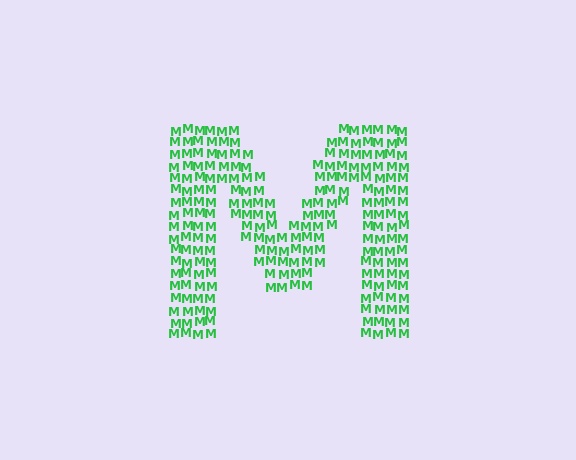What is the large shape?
The large shape is the letter M.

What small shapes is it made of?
It is made of small letter M's.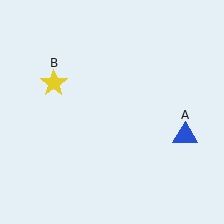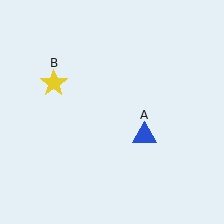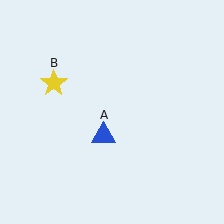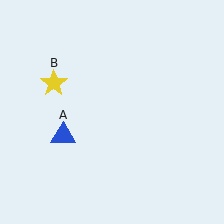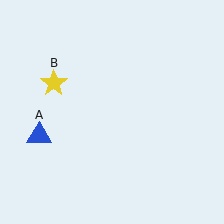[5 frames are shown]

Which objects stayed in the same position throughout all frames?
Yellow star (object B) remained stationary.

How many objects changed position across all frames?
1 object changed position: blue triangle (object A).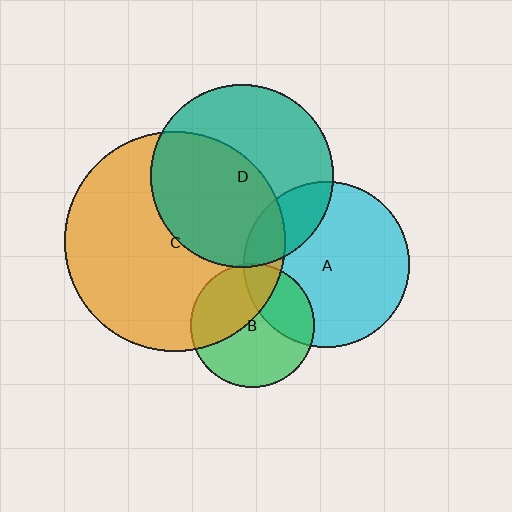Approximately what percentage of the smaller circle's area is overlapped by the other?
Approximately 20%.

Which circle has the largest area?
Circle C (orange).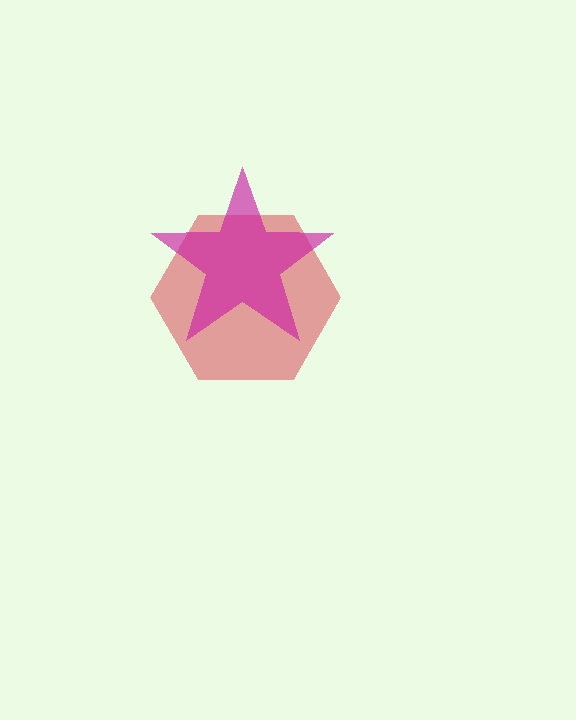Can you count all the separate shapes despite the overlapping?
Yes, there are 2 separate shapes.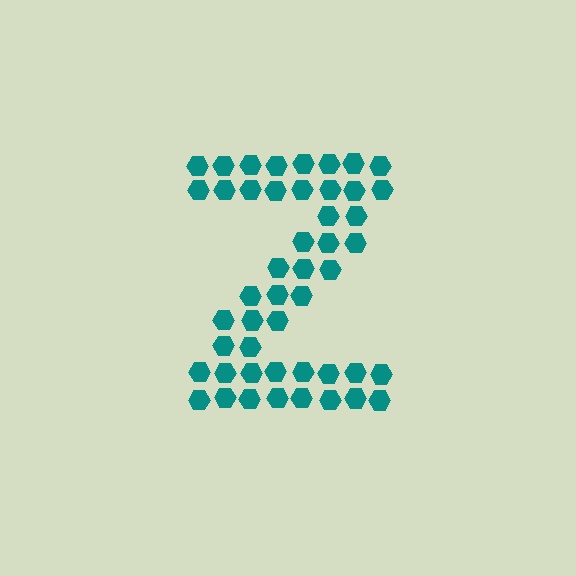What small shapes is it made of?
It is made of small hexagons.